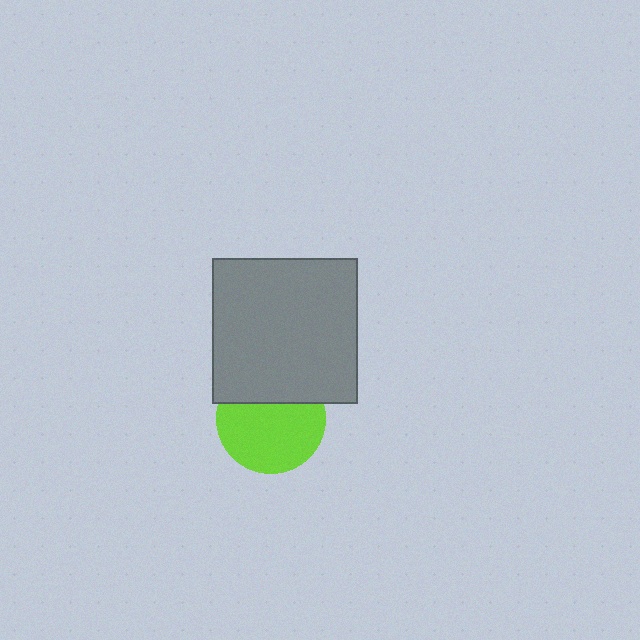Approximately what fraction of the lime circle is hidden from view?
Roughly 33% of the lime circle is hidden behind the gray square.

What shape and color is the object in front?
The object in front is a gray square.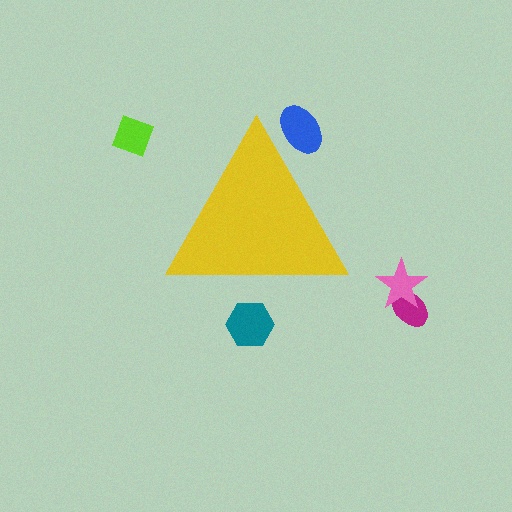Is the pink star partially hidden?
No, the pink star is fully visible.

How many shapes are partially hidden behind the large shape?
2 shapes are partially hidden.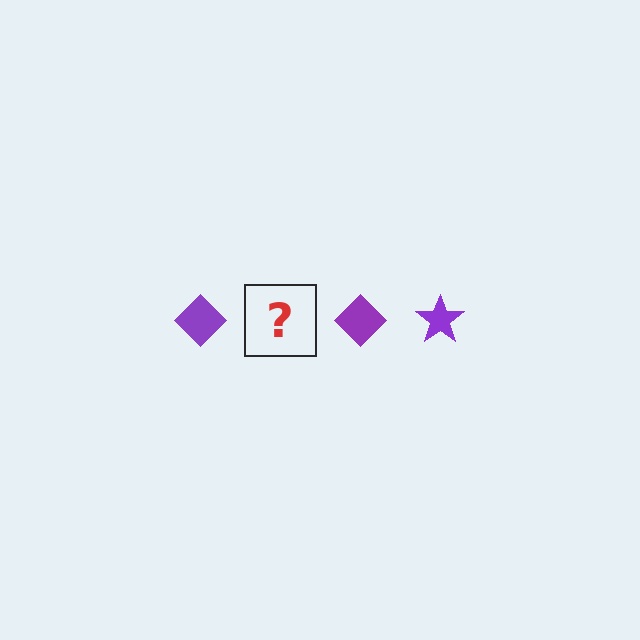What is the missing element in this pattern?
The missing element is a purple star.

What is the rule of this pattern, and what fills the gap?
The rule is that the pattern cycles through diamond, star shapes in purple. The gap should be filled with a purple star.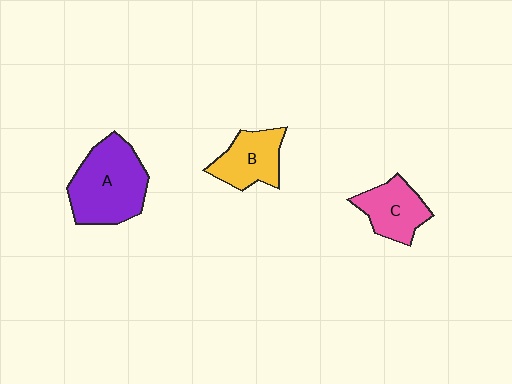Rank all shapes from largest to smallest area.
From largest to smallest: A (purple), B (yellow), C (pink).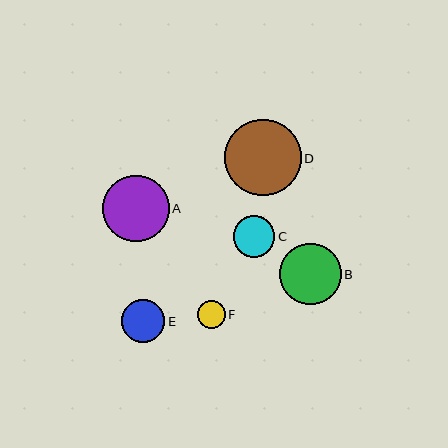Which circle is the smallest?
Circle F is the smallest with a size of approximately 28 pixels.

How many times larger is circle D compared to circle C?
Circle D is approximately 1.8 times the size of circle C.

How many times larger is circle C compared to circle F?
Circle C is approximately 1.5 times the size of circle F.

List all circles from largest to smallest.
From largest to smallest: D, A, B, E, C, F.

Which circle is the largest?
Circle D is the largest with a size of approximately 76 pixels.